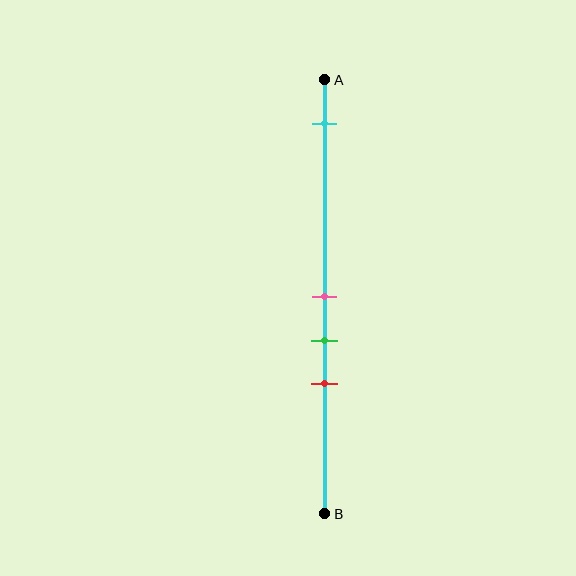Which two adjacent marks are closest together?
The pink and green marks are the closest adjacent pair.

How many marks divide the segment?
There are 4 marks dividing the segment.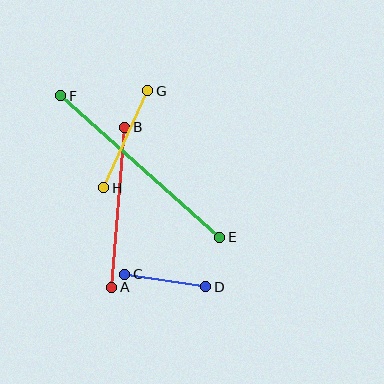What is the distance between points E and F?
The distance is approximately 213 pixels.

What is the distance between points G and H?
The distance is approximately 107 pixels.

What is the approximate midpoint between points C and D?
The midpoint is at approximately (165, 281) pixels.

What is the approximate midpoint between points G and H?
The midpoint is at approximately (126, 139) pixels.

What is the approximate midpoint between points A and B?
The midpoint is at approximately (118, 207) pixels.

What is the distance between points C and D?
The distance is approximately 82 pixels.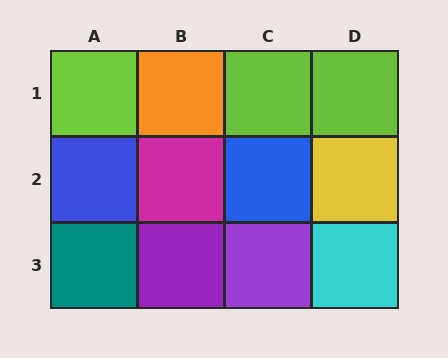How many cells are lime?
3 cells are lime.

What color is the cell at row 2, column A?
Blue.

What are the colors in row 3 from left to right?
Teal, purple, purple, cyan.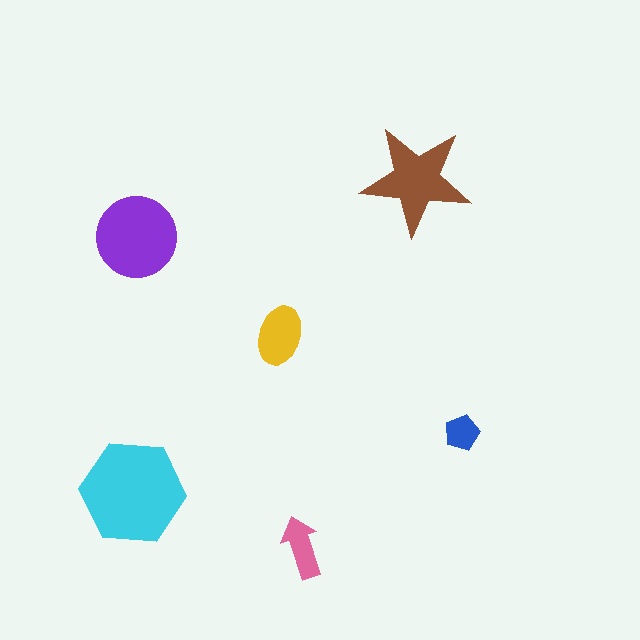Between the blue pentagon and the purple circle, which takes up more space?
The purple circle.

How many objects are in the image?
There are 6 objects in the image.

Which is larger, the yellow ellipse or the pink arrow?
The yellow ellipse.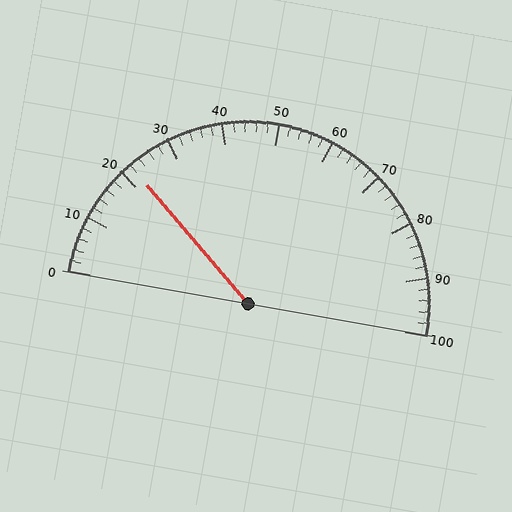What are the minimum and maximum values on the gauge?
The gauge ranges from 0 to 100.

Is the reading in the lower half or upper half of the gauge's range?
The reading is in the lower half of the range (0 to 100).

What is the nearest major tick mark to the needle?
The nearest major tick mark is 20.